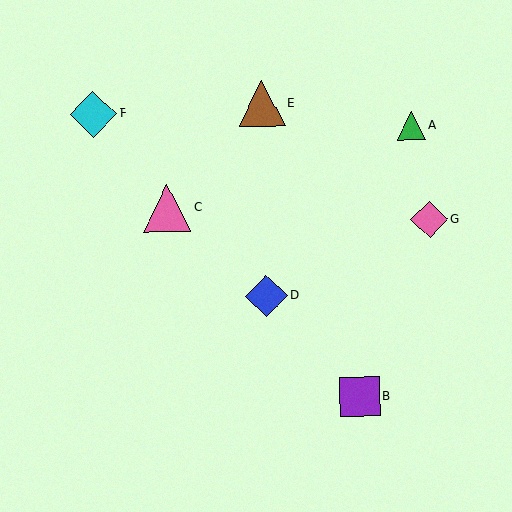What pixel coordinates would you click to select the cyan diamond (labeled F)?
Click at (93, 114) to select the cyan diamond F.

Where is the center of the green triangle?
The center of the green triangle is at (411, 126).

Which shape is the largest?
The pink triangle (labeled C) is the largest.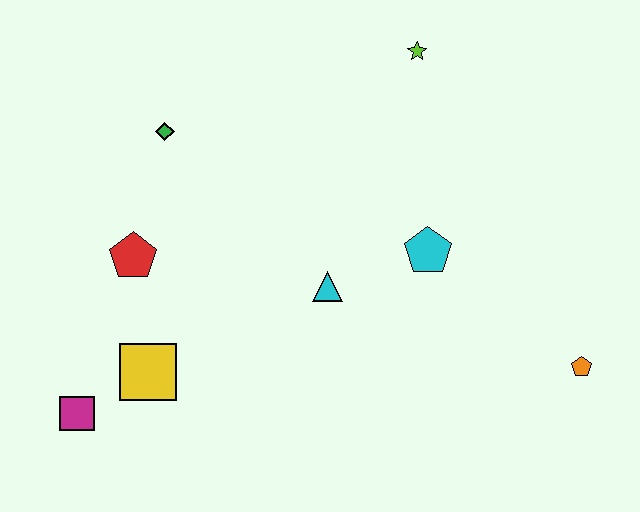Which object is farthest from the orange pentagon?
The magenta square is farthest from the orange pentagon.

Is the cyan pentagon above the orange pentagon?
Yes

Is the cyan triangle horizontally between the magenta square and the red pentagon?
No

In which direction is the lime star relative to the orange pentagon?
The lime star is above the orange pentagon.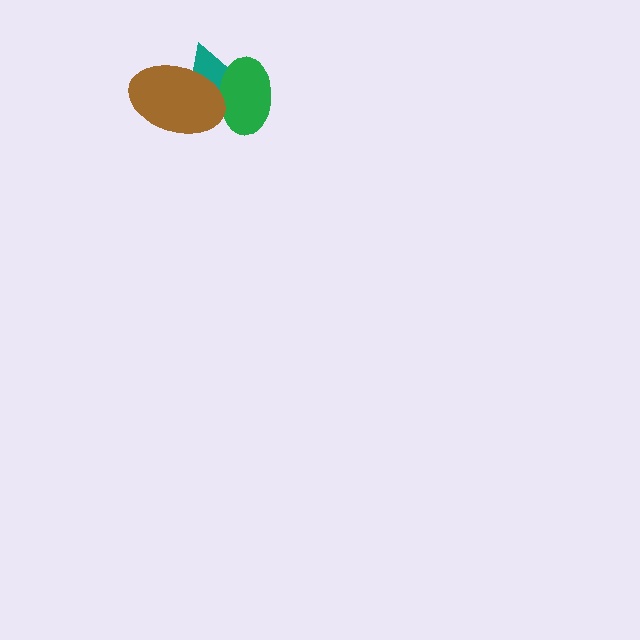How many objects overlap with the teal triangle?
2 objects overlap with the teal triangle.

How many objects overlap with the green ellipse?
2 objects overlap with the green ellipse.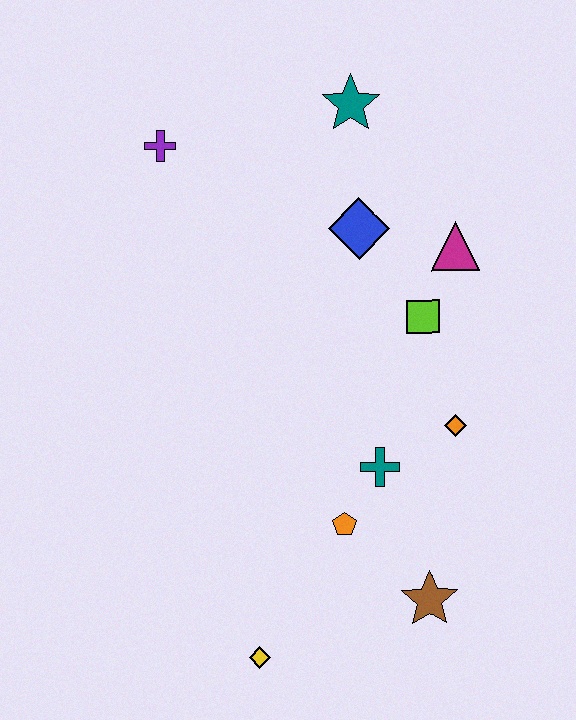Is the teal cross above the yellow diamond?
Yes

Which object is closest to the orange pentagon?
The teal cross is closest to the orange pentagon.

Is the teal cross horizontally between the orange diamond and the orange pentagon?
Yes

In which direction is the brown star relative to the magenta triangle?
The brown star is below the magenta triangle.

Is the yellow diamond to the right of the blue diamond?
No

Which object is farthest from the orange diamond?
The purple cross is farthest from the orange diamond.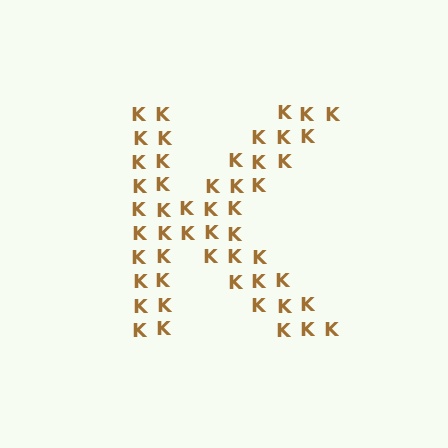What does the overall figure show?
The overall figure shows the letter K.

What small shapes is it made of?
It is made of small letter K's.